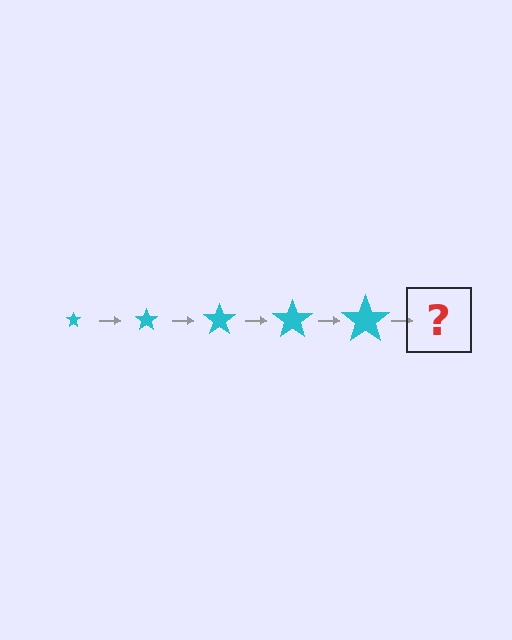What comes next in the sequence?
The next element should be a cyan star, larger than the previous one.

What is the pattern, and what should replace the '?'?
The pattern is that the star gets progressively larger each step. The '?' should be a cyan star, larger than the previous one.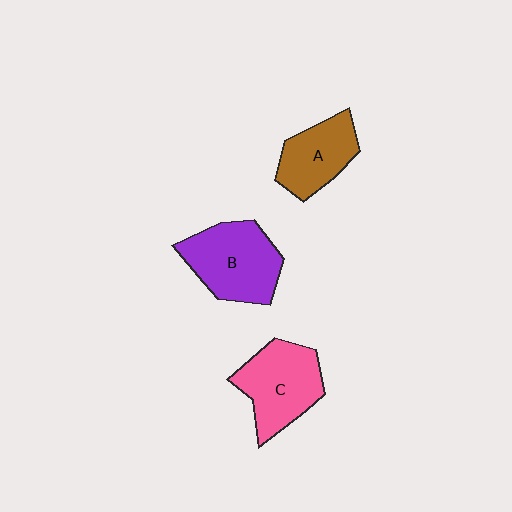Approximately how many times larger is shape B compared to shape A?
Approximately 1.4 times.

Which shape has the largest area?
Shape B (purple).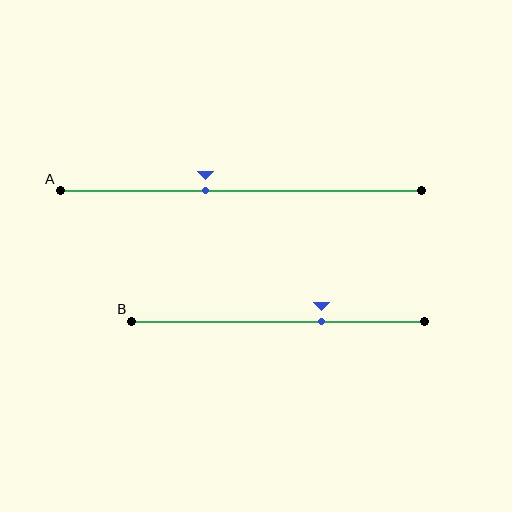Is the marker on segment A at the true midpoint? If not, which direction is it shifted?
No, the marker on segment A is shifted to the left by about 10% of the segment length.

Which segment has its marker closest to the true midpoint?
Segment A has its marker closest to the true midpoint.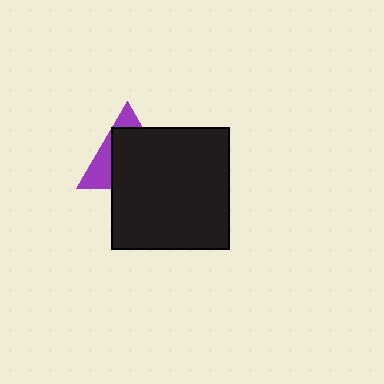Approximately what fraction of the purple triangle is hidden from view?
Roughly 67% of the purple triangle is hidden behind the black rectangle.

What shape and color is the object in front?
The object in front is a black rectangle.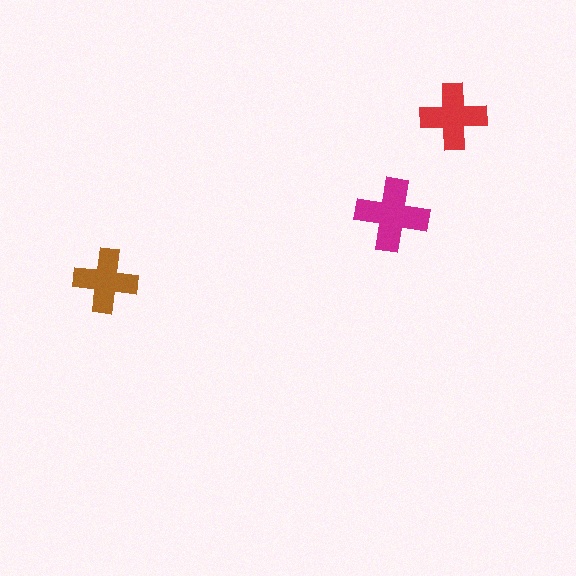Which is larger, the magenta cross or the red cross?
The magenta one.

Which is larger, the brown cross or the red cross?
The red one.